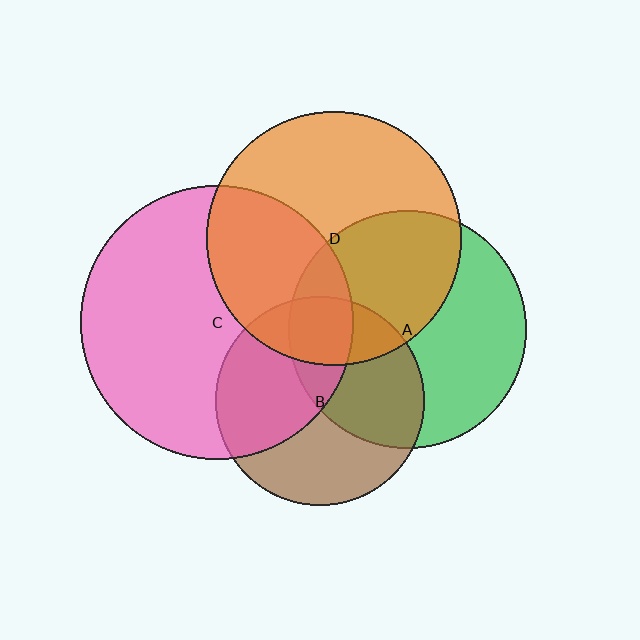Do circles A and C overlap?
Yes.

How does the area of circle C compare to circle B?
Approximately 1.7 times.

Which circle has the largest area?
Circle C (pink).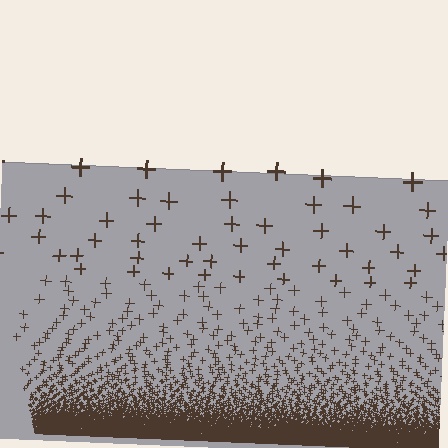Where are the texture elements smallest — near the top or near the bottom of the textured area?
Near the bottom.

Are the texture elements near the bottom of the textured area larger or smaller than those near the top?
Smaller. The gradient is inverted — elements near the bottom are smaller and denser.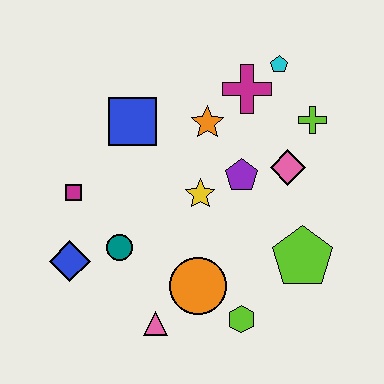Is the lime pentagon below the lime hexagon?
No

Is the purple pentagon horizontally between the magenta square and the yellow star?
No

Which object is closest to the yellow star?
The purple pentagon is closest to the yellow star.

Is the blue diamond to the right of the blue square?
No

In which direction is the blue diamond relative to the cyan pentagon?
The blue diamond is to the left of the cyan pentagon.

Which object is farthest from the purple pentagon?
The blue diamond is farthest from the purple pentagon.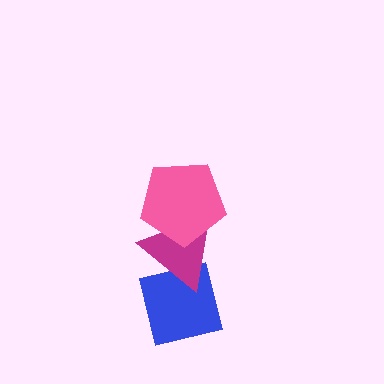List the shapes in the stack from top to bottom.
From top to bottom: the pink pentagon, the magenta triangle, the blue square.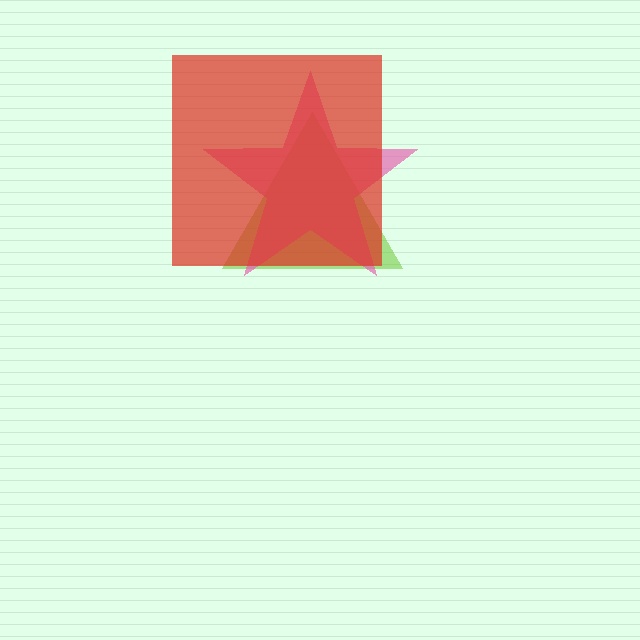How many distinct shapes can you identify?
There are 3 distinct shapes: a lime triangle, a pink star, a red square.